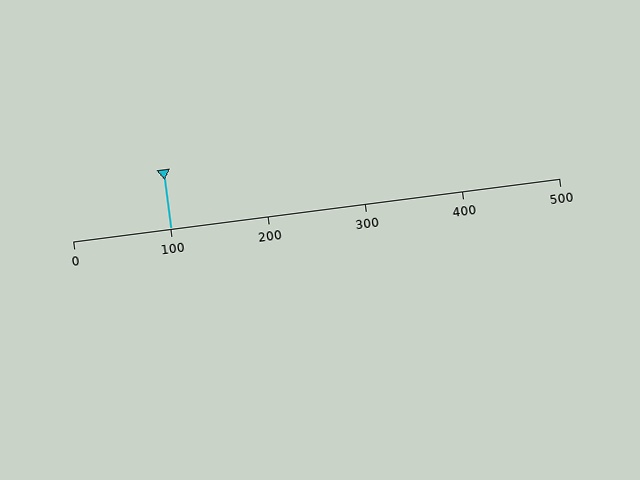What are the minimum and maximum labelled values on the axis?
The axis runs from 0 to 500.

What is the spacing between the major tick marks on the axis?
The major ticks are spaced 100 apart.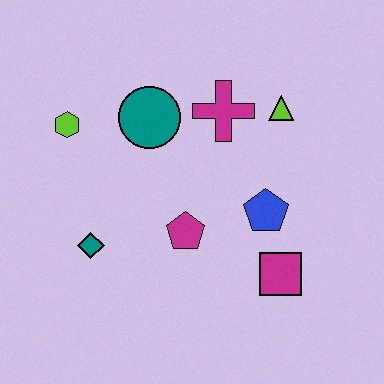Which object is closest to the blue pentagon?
The magenta square is closest to the blue pentagon.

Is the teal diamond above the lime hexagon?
No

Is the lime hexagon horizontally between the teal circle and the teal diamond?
No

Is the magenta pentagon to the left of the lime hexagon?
No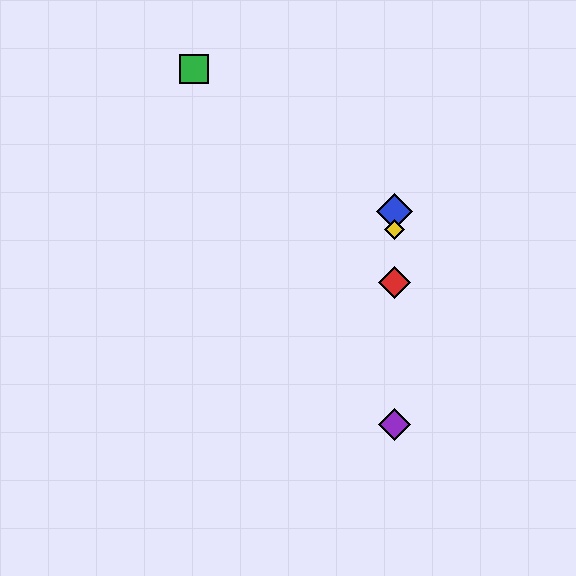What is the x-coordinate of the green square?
The green square is at x≈194.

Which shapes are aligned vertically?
The red diamond, the blue diamond, the yellow diamond, the purple diamond are aligned vertically.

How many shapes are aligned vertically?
4 shapes (the red diamond, the blue diamond, the yellow diamond, the purple diamond) are aligned vertically.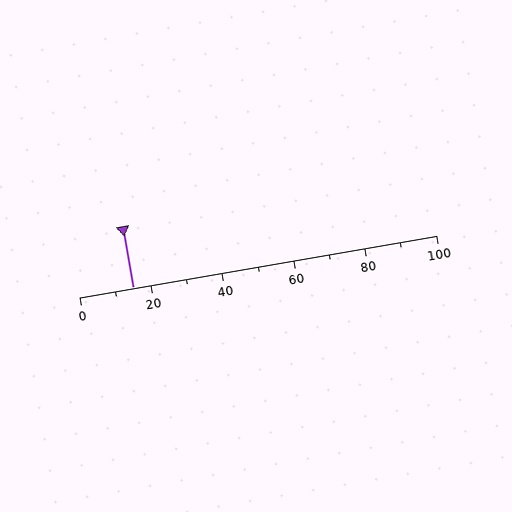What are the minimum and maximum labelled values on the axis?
The axis runs from 0 to 100.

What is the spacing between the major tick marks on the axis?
The major ticks are spaced 20 apart.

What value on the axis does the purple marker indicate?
The marker indicates approximately 15.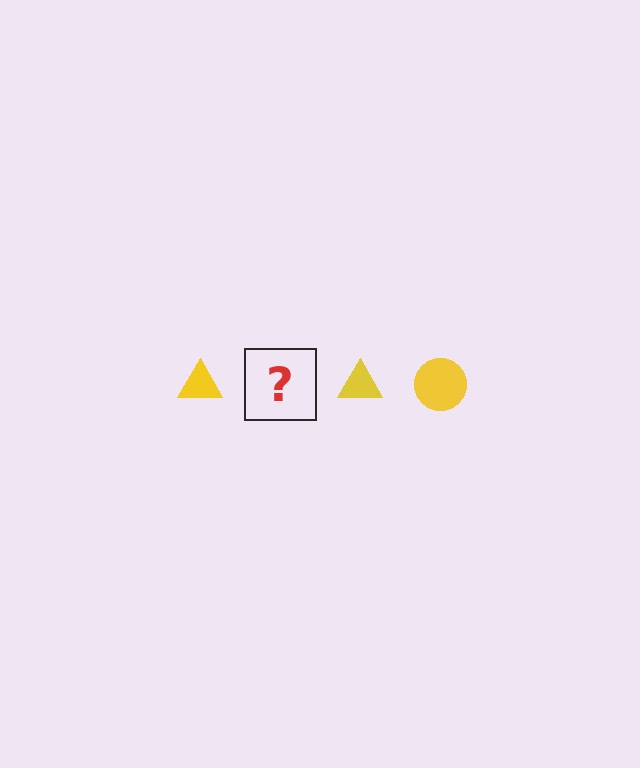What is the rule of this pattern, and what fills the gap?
The rule is that the pattern cycles through triangle, circle shapes in yellow. The gap should be filled with a yellow circle.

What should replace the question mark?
The question mark should be replaced with a yellow circle.